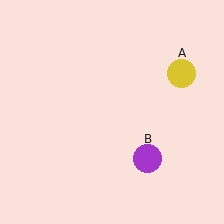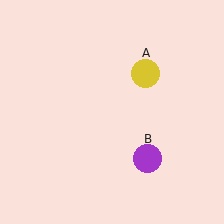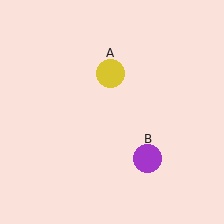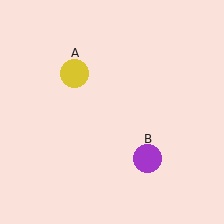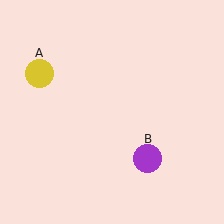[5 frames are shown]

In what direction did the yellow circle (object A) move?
The yellow circle (object A) moved left.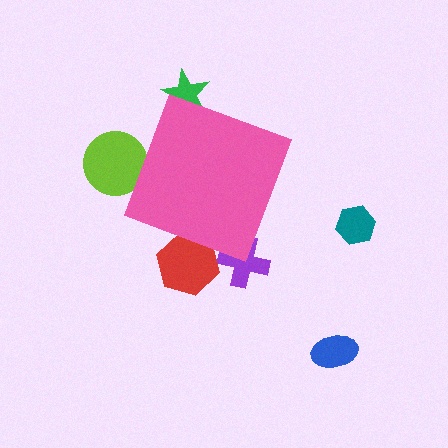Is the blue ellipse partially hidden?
No, the blue ellipse is fully visible.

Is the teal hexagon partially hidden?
No, the teal hexagon is fully visible.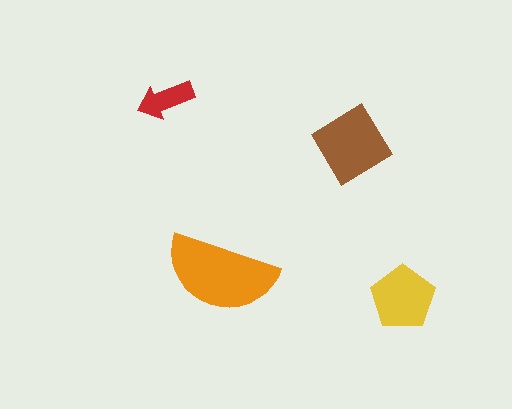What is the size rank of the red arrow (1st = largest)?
4th.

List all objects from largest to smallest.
The orange semicircle, the brown diamond, the yellow pentagon, the red arrow.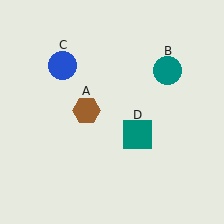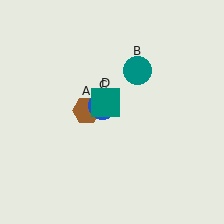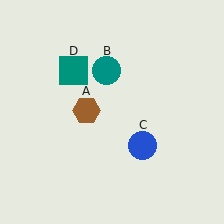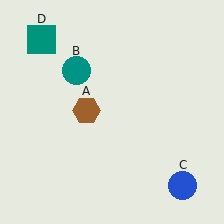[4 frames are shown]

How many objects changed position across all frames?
3 objects changed position: teal circle (object B), blue circle (object C), teal square (object D).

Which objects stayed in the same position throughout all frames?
Brown hexagon (object A) remained stationary.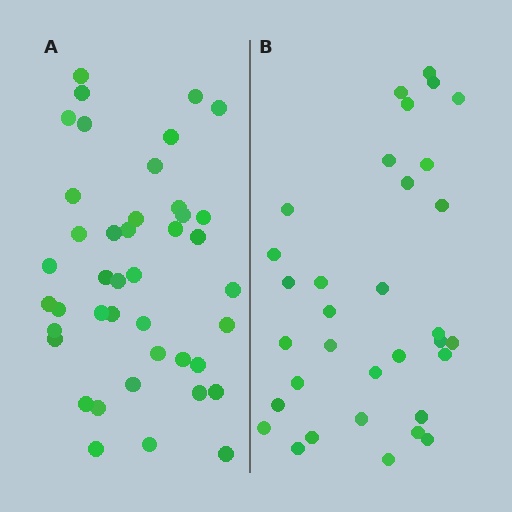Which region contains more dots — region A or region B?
Region A (the left region) has more dots.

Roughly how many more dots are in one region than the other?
Region A has roughly 8 or so more dots than region B.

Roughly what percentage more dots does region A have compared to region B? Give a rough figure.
About 25% more.